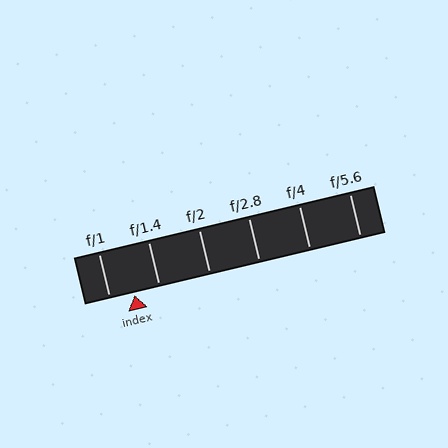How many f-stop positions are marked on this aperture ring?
There are 6 f-stop positions marked.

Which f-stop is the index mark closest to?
The index mark is closest to f/1.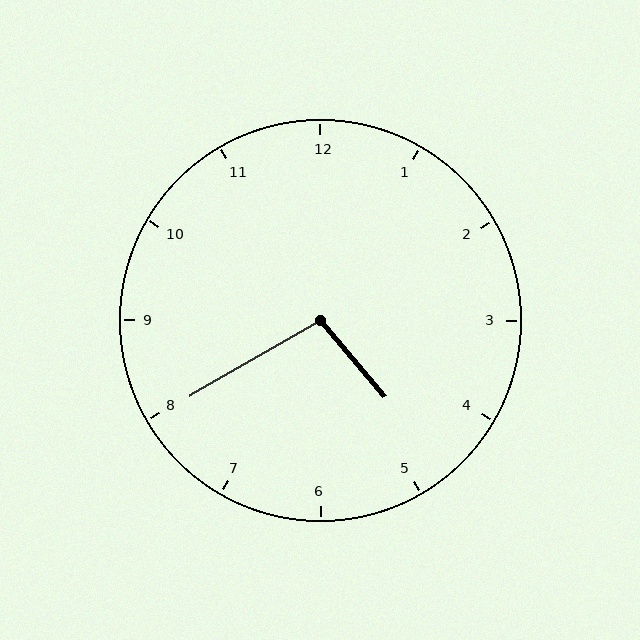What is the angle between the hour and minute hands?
Approximately 100 degrees.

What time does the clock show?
4:40.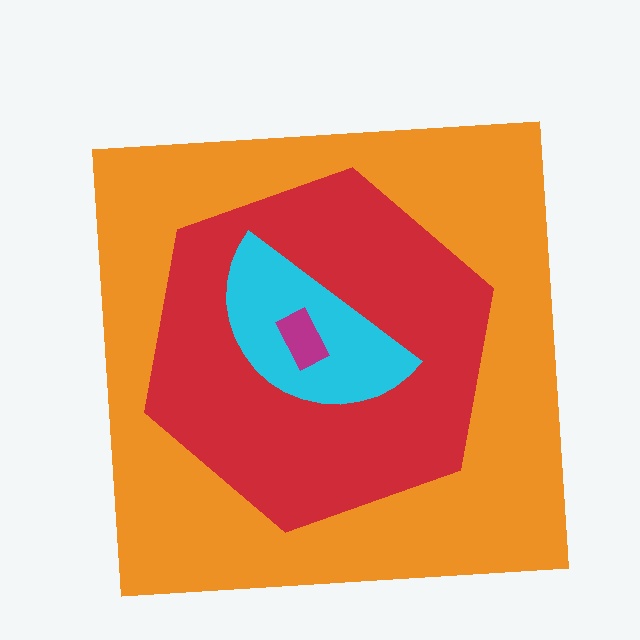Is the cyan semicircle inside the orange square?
Yes.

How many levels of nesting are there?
4.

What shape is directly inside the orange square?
The red hexagon.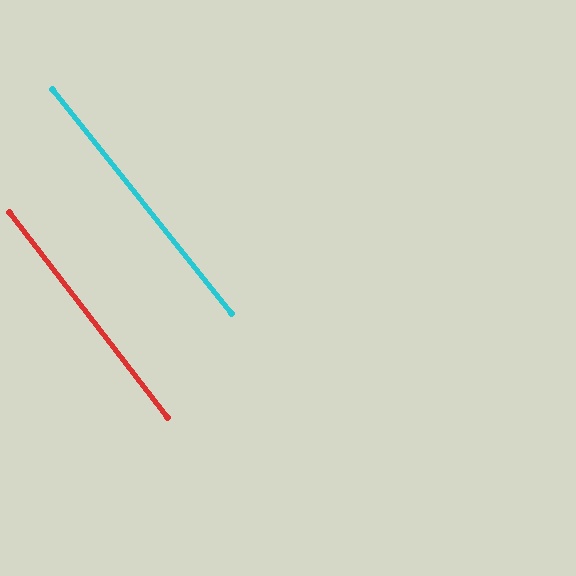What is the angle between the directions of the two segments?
Approximately 1 degree.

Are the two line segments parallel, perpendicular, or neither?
Parallel — their directions differ by only 1.1°.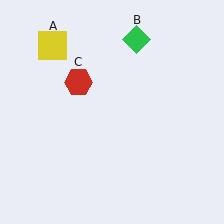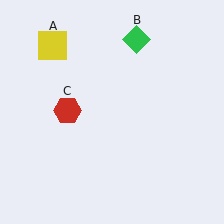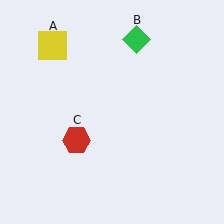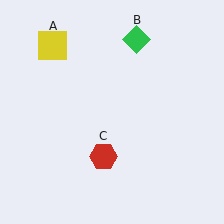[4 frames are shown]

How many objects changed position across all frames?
1 object changed position: red hexagon (object C).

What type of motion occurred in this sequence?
The red hexagon (object C) rotated counterclockwise around the center of the scene.